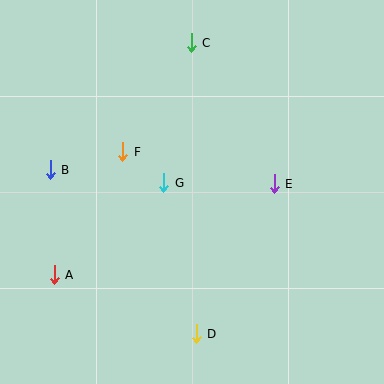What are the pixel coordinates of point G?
Point G is at (164, 183).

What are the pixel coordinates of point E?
Point E is at (274, 184).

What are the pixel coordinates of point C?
Point C is at (191, 43).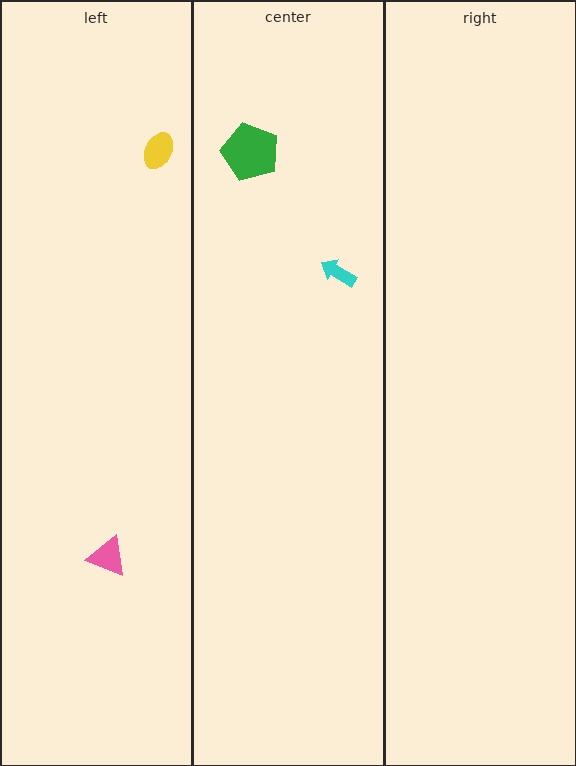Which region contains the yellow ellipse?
The left region.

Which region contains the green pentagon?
The center region.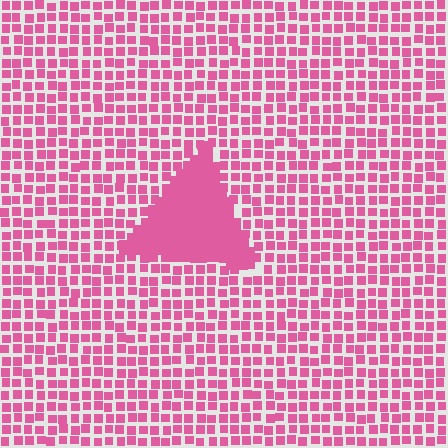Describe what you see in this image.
The image contains small pink elements arranged at two different densities. A triangle-shaped region is visible where the elements are more densely packed than the surrounding area.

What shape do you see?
I see a triangle.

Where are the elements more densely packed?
The elements are more densely packed inside the triangle boundary.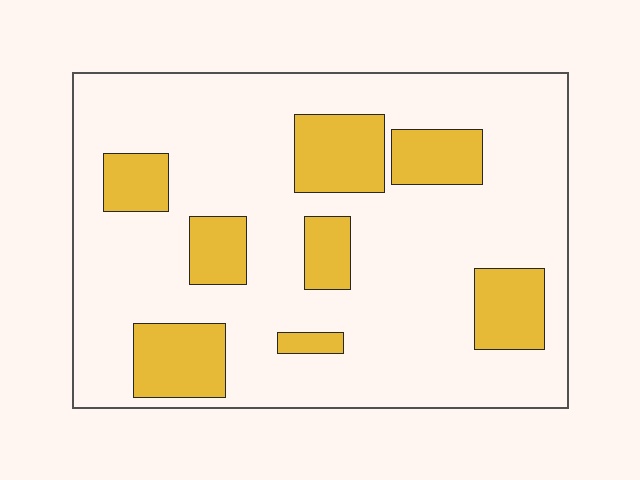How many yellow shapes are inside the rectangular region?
8.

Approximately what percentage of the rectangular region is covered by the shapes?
Approximately 25%.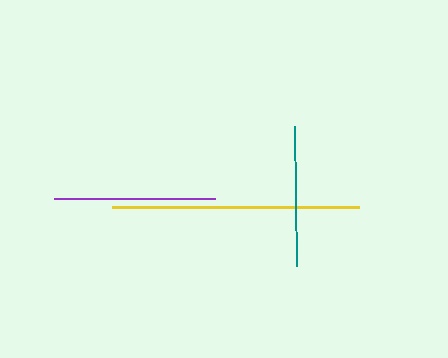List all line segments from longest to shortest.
From longest to shortest: yellow, purple, teal.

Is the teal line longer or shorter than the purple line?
The purple line is longer than the teal line.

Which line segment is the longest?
The yellow line is the longest at approximately 247 pixels.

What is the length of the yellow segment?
The yellow segment is approximately 247 pixels long.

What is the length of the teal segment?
The teal segment is approximately 140 pixels long.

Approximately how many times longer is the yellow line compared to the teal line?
The yellow line is approximately 1.8 times the length of the teal line.